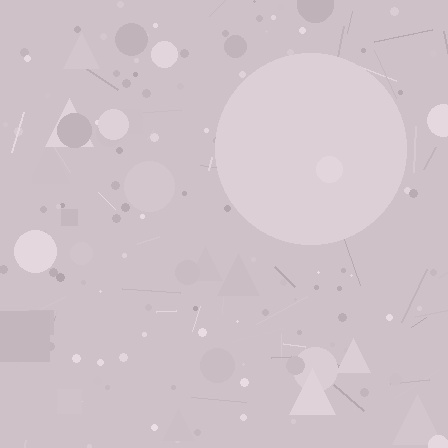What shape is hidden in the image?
A circle is hidden in the image.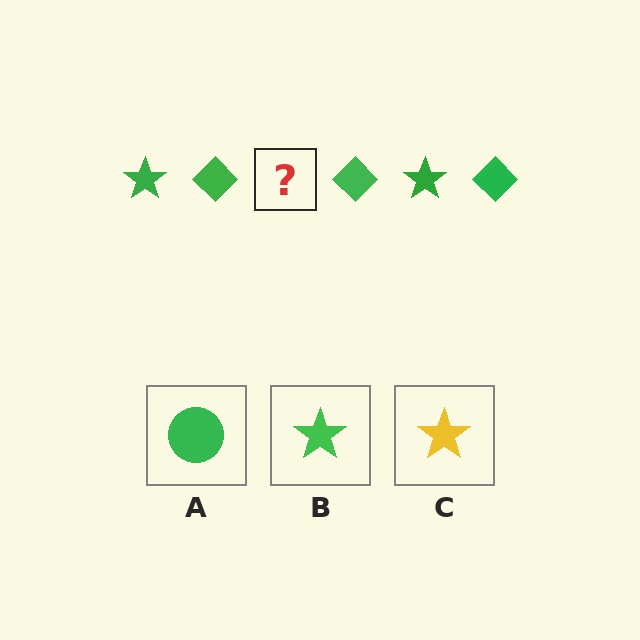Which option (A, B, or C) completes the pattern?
B.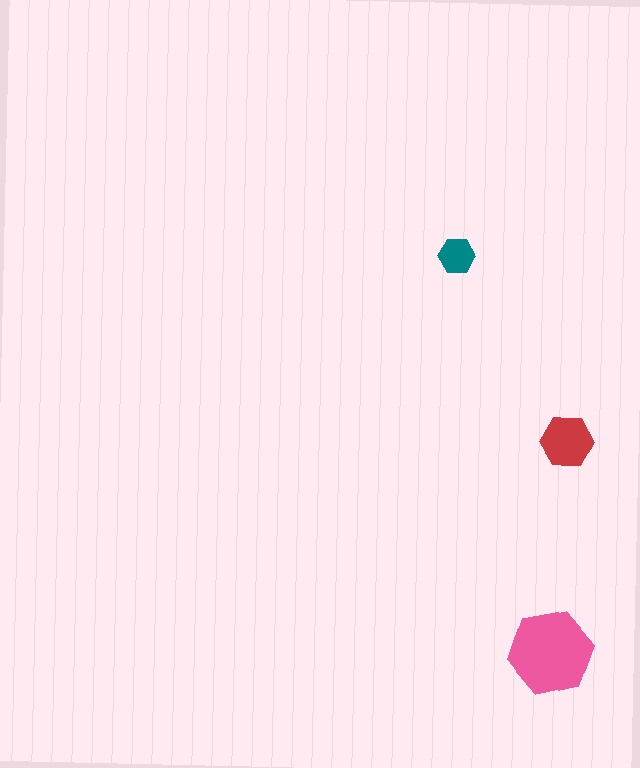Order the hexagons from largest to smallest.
the pink one, the red one, the teal one.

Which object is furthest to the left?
The teal hexagon is leftmost.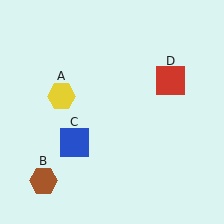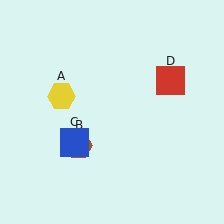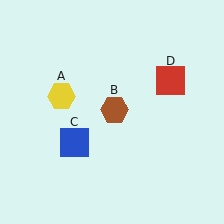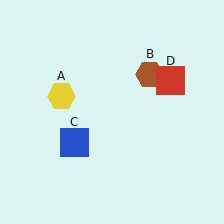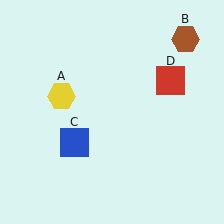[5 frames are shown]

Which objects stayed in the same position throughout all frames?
Yellow hexagon (object A) and blue square (object C) and red square (object D) remained stationary.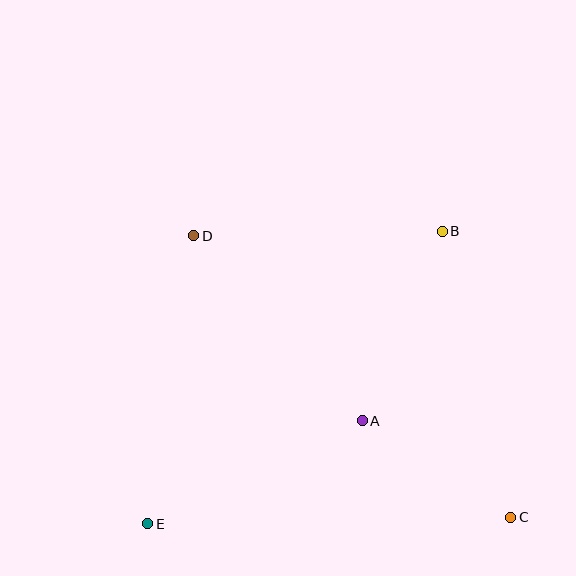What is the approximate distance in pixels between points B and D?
The distance between B and D is approximately 249 pixels.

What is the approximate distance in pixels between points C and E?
The distance between C and E is approximately 363 pixels.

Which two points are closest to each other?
Points A and C are closest to each other.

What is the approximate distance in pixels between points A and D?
The distance between A and D is approximately 250 pixels.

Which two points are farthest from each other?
Points C and D are farthest from each other.